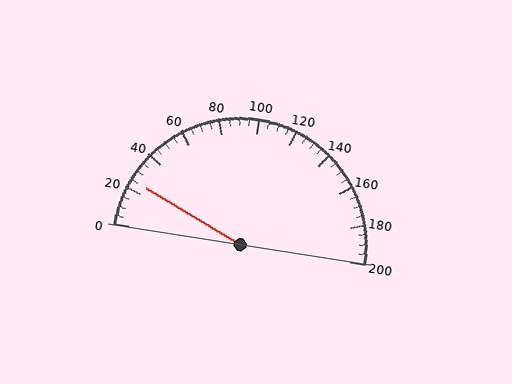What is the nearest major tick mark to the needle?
The nearest major tick mark is 20.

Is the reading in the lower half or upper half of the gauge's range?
The reading is in the lower half of the range (0 to 200).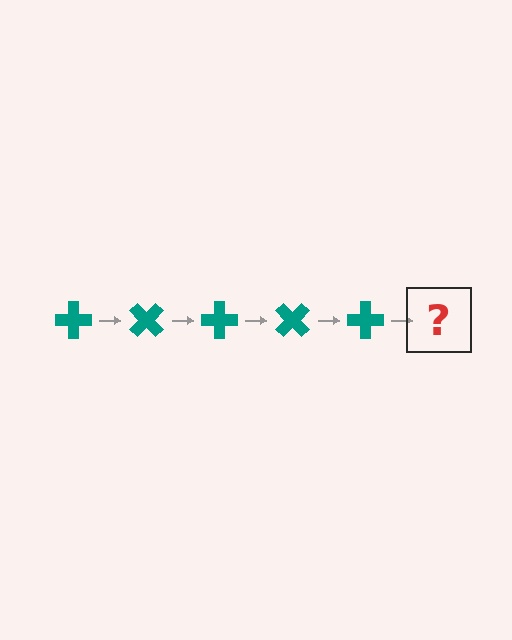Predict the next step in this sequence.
The next step is a teal cross rotated 225 degrees.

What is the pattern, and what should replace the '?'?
The pattern is that the cross rotates 45 degrees each step. The '?' should be a teal cross rotated 225 degrees.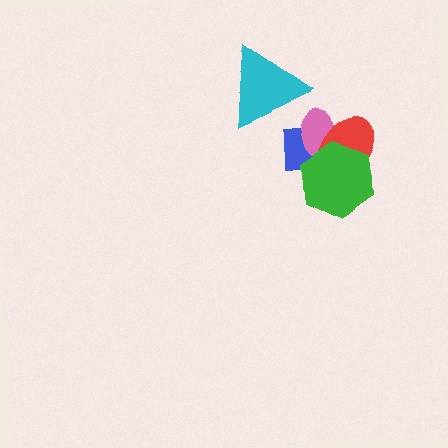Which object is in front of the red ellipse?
The green hexagon is in front of the red ellipse.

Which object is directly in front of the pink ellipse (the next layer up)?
The red ellipse is directly in front of the pink ellipse.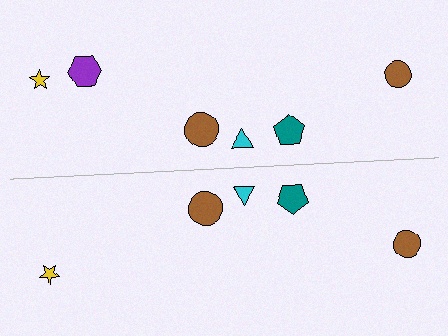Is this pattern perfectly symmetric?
No, the pattern is not perfectly symmetric. A purple hexagon is missing from the bottom side.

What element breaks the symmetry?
A purple hexagon is missing from the bottom side.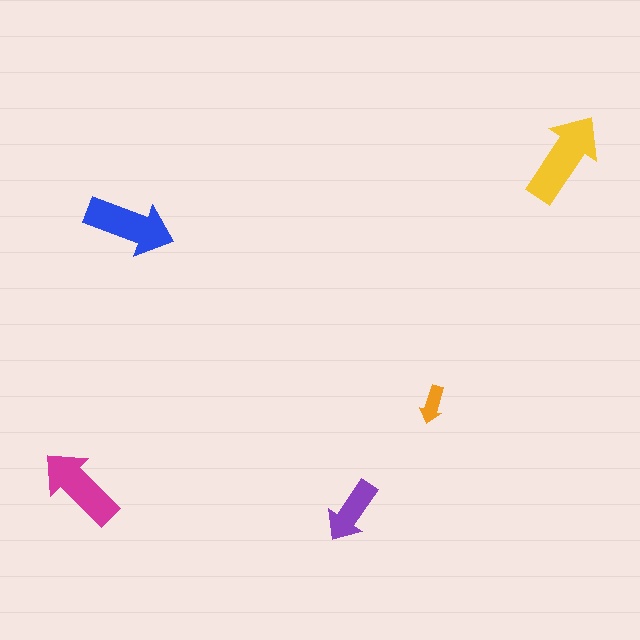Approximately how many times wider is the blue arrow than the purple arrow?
About 1.5 times wider.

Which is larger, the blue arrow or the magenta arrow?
The blue one.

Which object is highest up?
The yellow arrow is topmost.